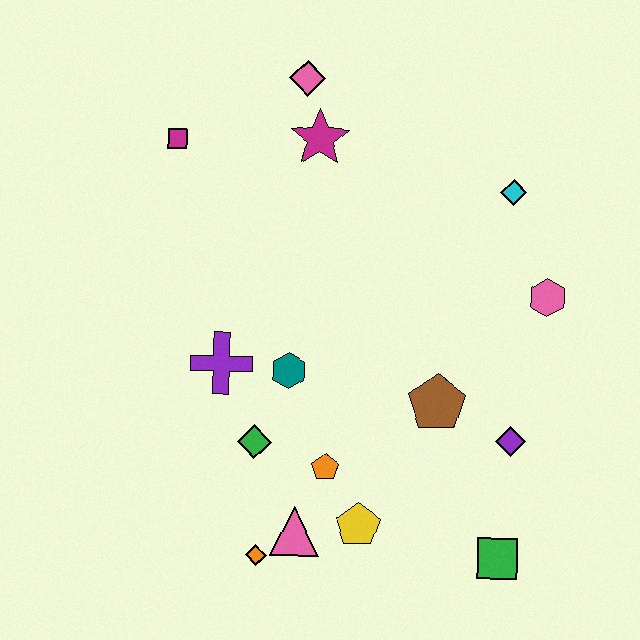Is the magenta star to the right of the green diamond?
Yes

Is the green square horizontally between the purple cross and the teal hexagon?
No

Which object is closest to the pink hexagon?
The cyan diamond is closest to the pink hexagon.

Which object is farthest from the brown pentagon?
The magenta square is farthest from the brown pentagon.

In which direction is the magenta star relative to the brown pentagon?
The magenta star is above the brown pentagon.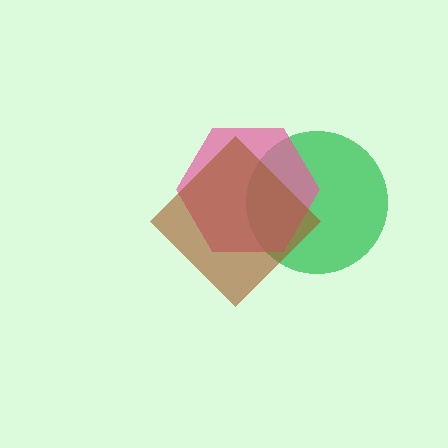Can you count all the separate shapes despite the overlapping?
Yes, there are 3 separate shapes.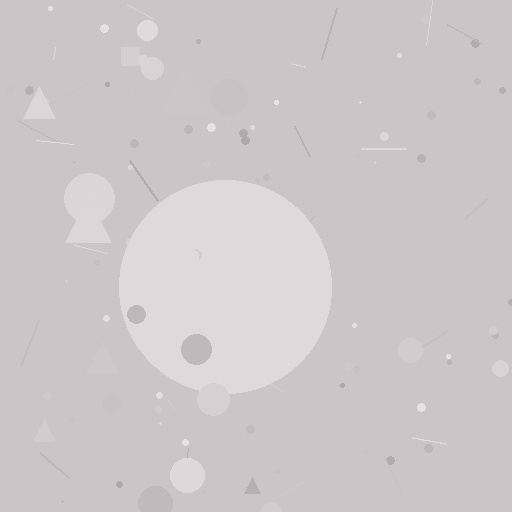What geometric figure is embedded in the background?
A circle is embedded in the background.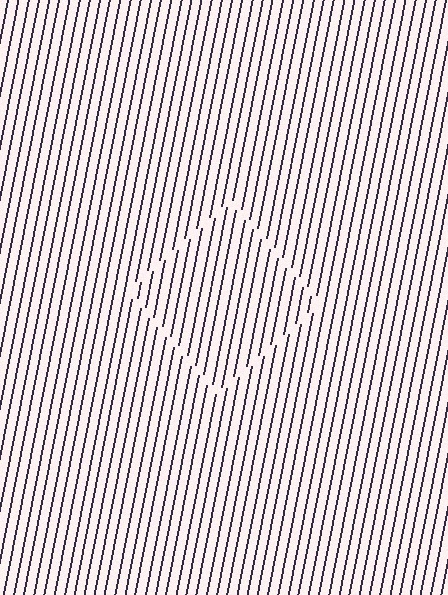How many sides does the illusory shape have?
4 sides — the line-ends trace a square.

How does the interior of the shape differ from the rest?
The interior of the shape contains the same grating, shifted by half a period — the contour is defined by the phase discontinuity where line-ends from the inner and outer gratings abut.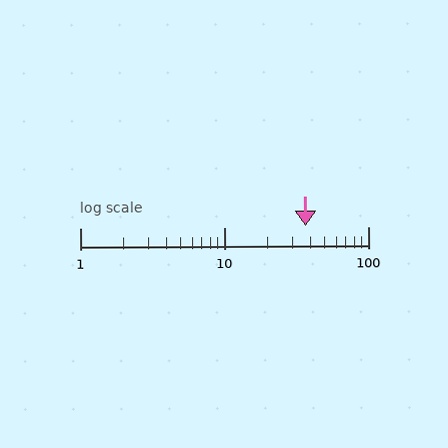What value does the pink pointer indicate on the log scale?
The pointer indicates approximately 37.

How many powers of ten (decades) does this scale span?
The scale spans 2 decades, from 1 to 100.